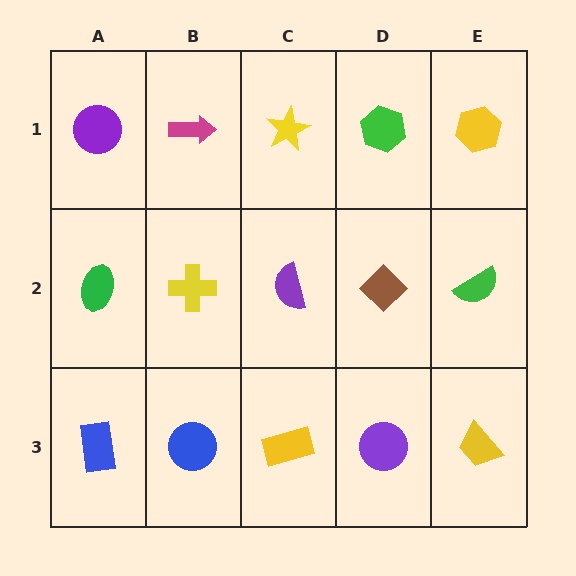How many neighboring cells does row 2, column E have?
3.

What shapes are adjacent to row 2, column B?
A magenta arrow (row 1, column B), a blue circle (row 3, column B), a green ellipse (row 2, column A), a purple semicircle (row 2, column C).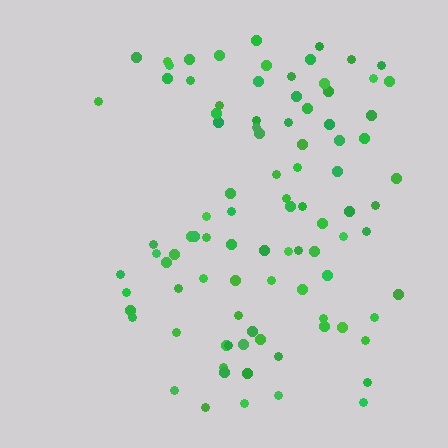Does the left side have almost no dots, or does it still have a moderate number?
Still a moderate number, just noticeably fewer than the right.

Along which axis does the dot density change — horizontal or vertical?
Horizontal.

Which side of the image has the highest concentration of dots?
The right.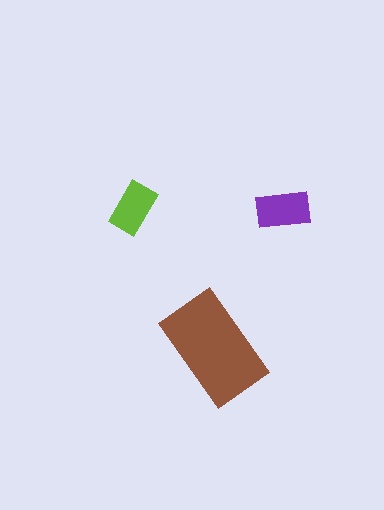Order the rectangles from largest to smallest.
the brown one, the purple one, the lime one.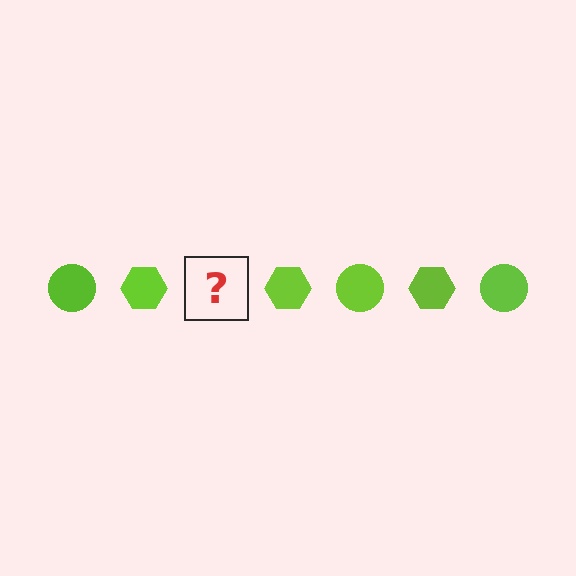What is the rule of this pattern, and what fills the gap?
The rule is that the pattern cycles through circle, hexagon shapes in lime. The gap should be filled with a lime circle.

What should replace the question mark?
The question mark should be replaced with a lime circle.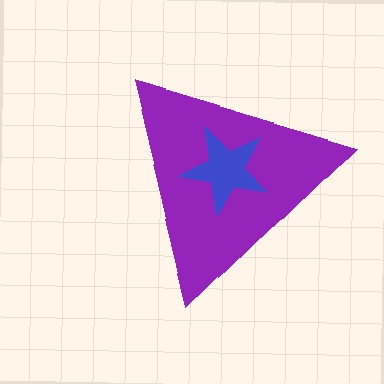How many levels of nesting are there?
2.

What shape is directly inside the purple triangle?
The blue star.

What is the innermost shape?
The blue star.